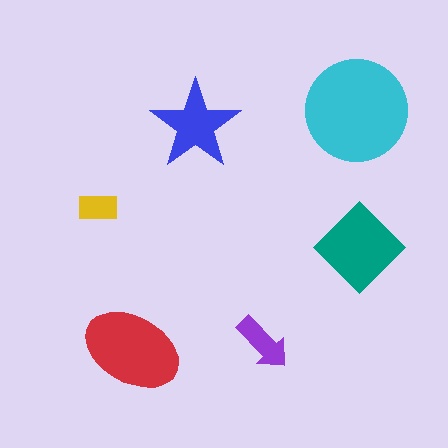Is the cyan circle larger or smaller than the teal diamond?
Larger.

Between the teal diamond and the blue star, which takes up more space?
The teal diamond.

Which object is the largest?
The cyan circle.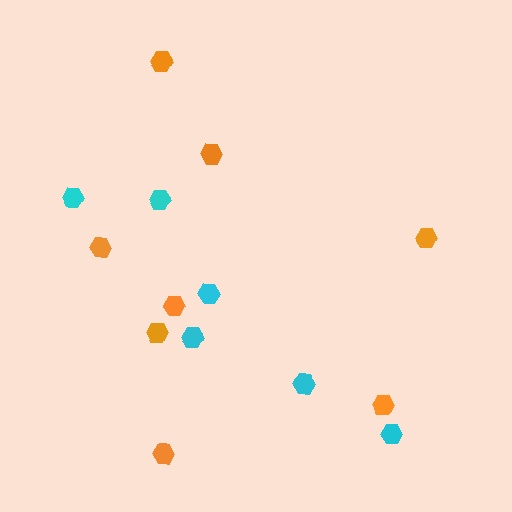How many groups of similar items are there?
There are 2 groups: one group of orange hexagons (8) and one group of cyan hexagons (6).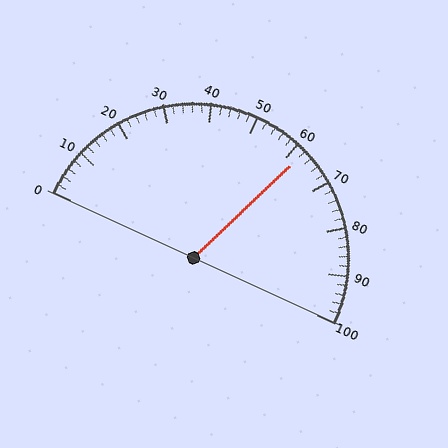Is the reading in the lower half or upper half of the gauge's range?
The reading is in the upper half of the range (0 to 100).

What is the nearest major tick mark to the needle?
The nearest major tick mark is 60.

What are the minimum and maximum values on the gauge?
The gauge ranges from 0 to 100.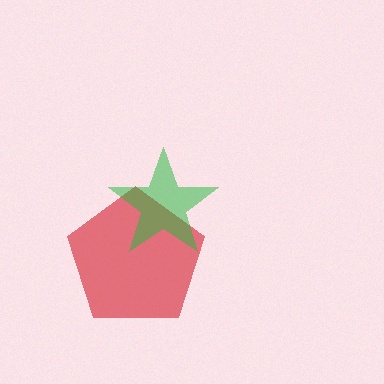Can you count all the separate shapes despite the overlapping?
Yes, there are 2 separate shapes.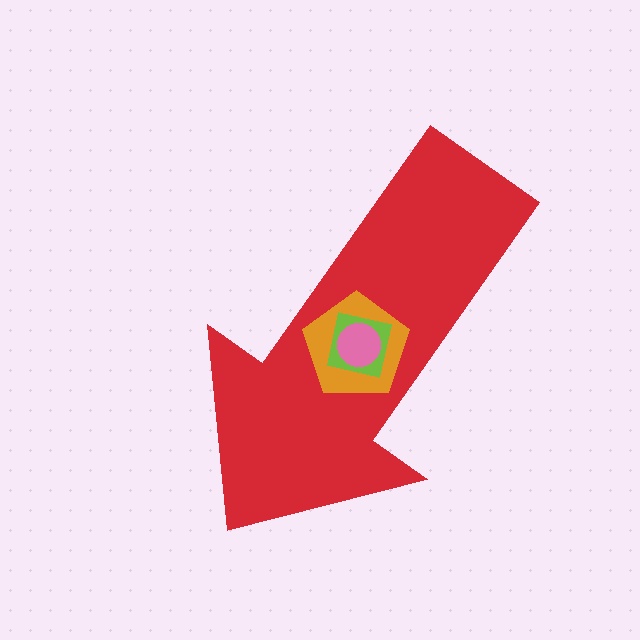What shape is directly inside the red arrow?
The orange pentagon.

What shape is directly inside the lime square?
The pink circle.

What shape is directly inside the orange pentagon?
The lime square.